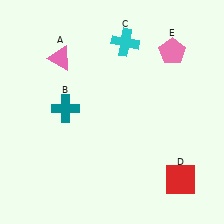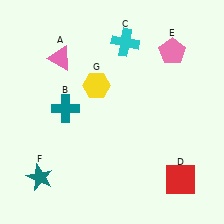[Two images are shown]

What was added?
A teal star (F), a yellow hexagon (G) were added in Image 2.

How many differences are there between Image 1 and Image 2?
There are 2 differences between the two images.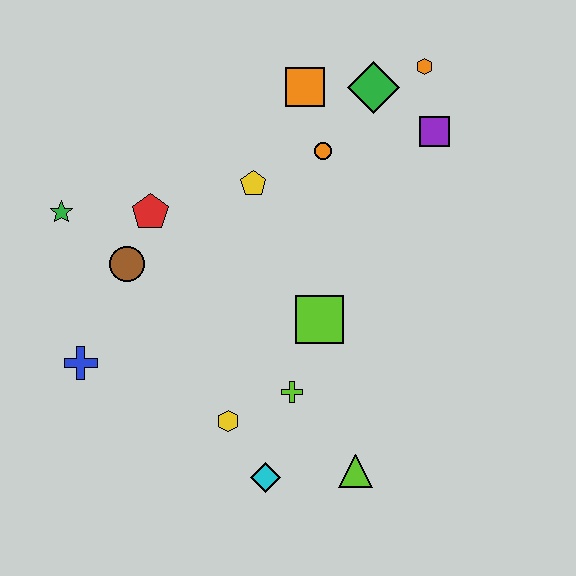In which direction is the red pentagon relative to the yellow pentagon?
The red pentagon is to the left of the yellow pentagon.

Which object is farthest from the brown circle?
The orange hexagon is farthest from the brown circle.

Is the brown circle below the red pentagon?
Yes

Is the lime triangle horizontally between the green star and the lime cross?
No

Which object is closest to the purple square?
The orange hexagon is closest to the purple square.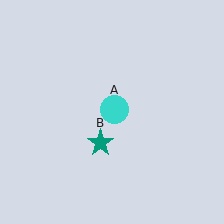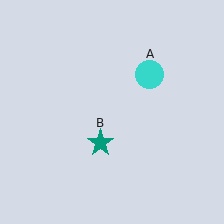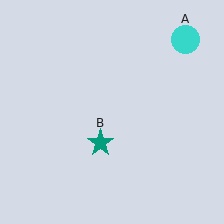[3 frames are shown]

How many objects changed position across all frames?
1 object changed position: cyan circle (object A).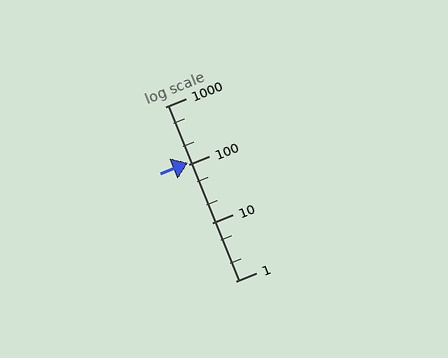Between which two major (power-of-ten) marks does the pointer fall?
The pointer is between 100 and 1000.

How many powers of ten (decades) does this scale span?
The scale spans 3 decades, from 1 to 1000.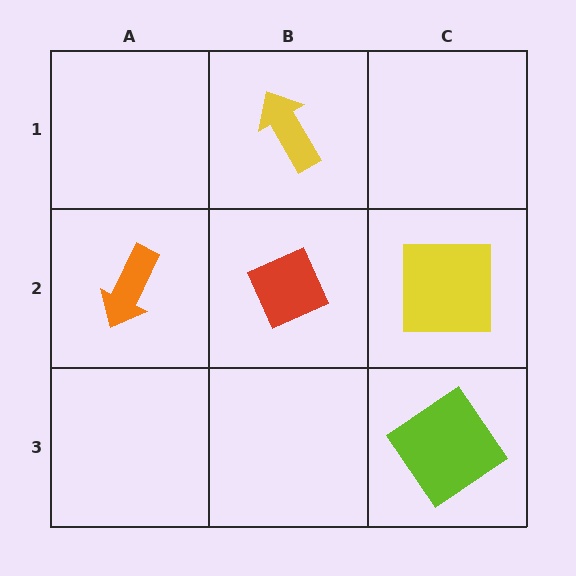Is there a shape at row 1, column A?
No, that cell is empty.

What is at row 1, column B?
A yellow arrow.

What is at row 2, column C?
A yellow square.